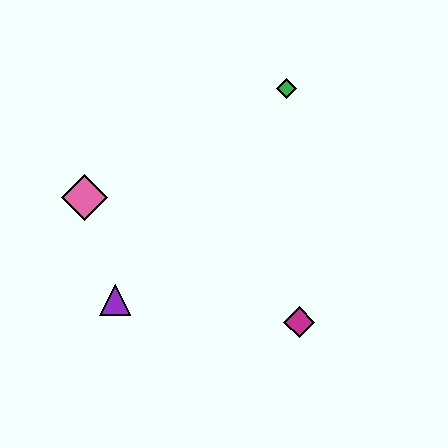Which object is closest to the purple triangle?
The pink diamond is closest to the purple triangle.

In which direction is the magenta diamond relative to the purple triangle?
The magenta diamond is to the right of the purple triangle.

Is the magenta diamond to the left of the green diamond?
No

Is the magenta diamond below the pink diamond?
Yes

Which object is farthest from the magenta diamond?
The pink diamond is farthest from the magenta diamond.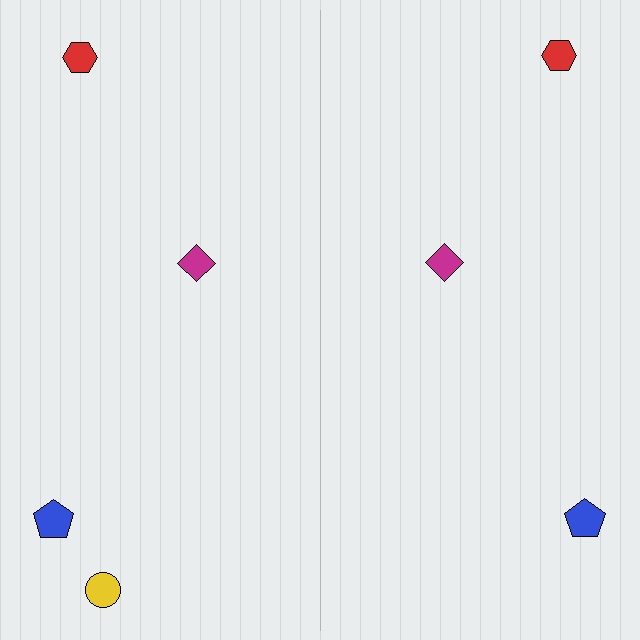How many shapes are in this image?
There are 7 shapes in this image.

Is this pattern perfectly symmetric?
No, the pattern is not perfectly symmetric. A yellow circle is missing from the right side.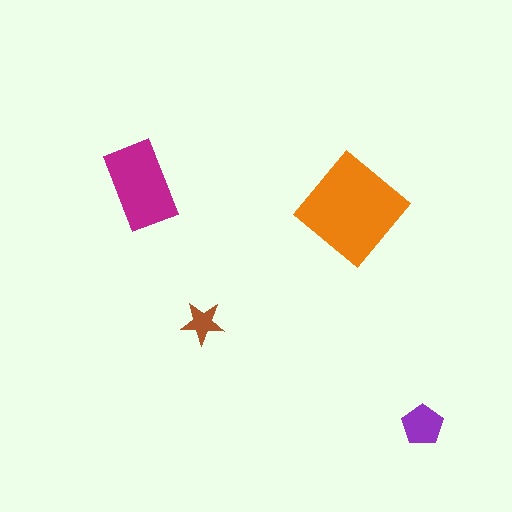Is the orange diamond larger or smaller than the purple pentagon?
Larger.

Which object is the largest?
The orange diamond.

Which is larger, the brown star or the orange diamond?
The orange diamond.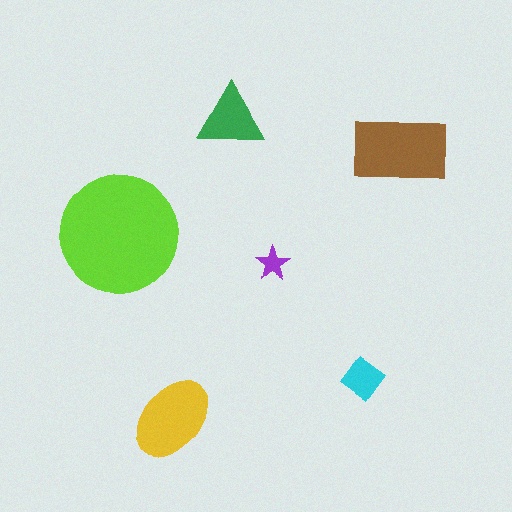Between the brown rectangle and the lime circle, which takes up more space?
The lime circle.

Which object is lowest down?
The yellow ellipse is bottommost.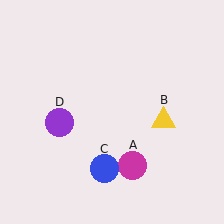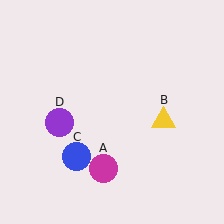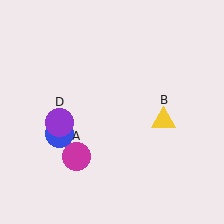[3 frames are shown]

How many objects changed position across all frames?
2 objects changed position: magenta circle (object A), blue circle (object C).